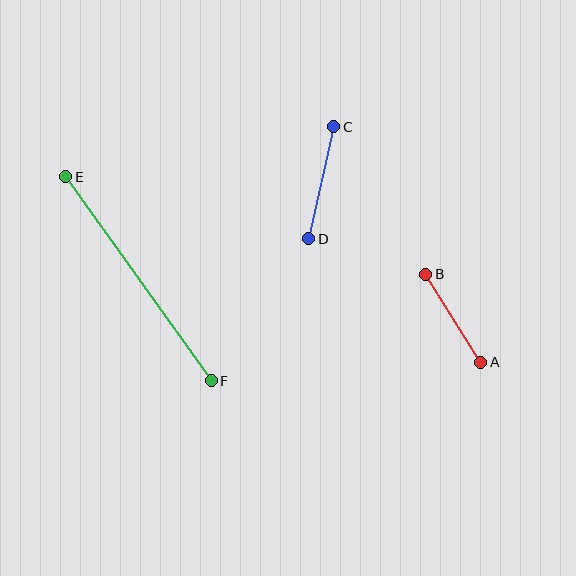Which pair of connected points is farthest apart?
Points E and F are farthest apart.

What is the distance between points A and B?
The distance is approximately 104 pixels.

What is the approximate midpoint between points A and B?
The midpoint is at approximately (453, 318) pixels.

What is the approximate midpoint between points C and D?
The midpoint is at approximately (321, 183) pixels.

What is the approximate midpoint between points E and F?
The midpoint is at approximately (138, 279) pixels.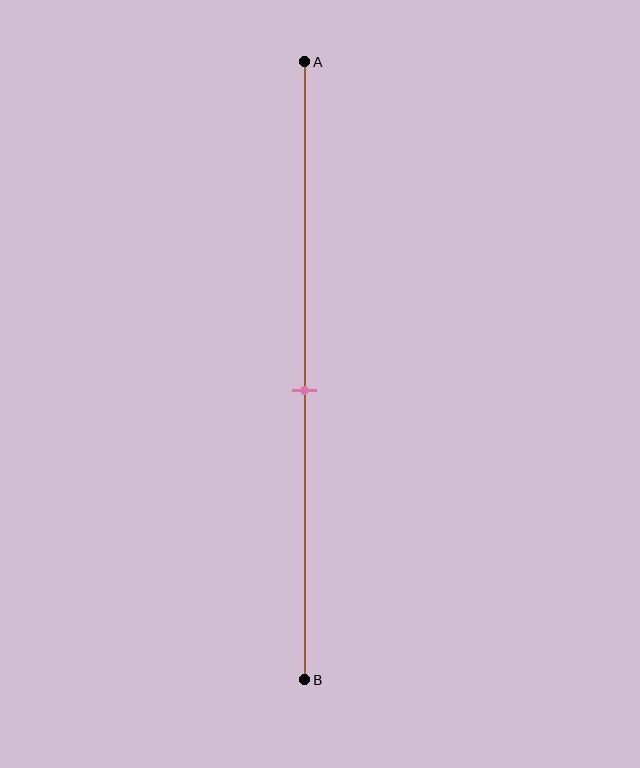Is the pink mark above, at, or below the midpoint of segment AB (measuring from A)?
The pink mark is below the midpoint of segment AB.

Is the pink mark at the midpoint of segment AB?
No, the mark is at about 55% from A, not at the 50% midpoint.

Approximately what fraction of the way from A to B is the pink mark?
The pink mark is approximately 55% of the way from A to B.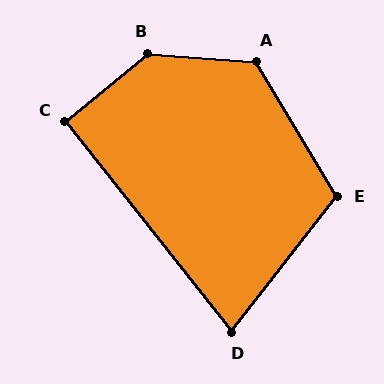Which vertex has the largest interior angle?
B, at approximately 136 degrees.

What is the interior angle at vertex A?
Approximately 125 degrees (obtuse).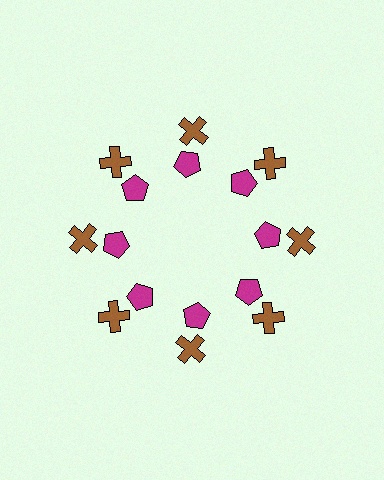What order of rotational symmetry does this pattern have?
This pattern has 8-fold rotational symmetry.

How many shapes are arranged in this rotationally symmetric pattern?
There are 16 shapes, arranged in 8 groups of 2.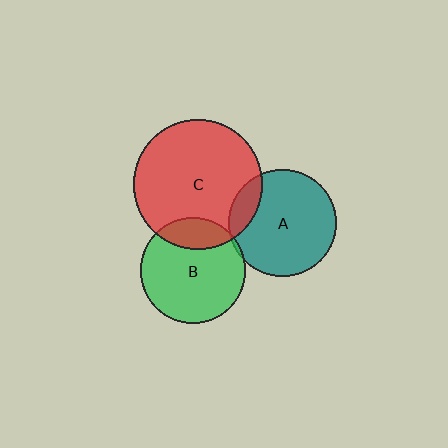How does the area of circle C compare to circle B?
Approximately 1.5 times.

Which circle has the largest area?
Circle C (red).